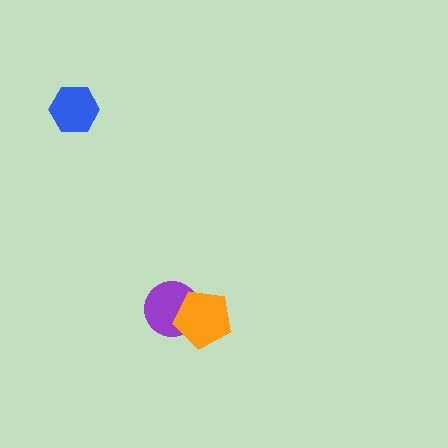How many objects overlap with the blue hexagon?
0 objects overlap with the blue hexagon.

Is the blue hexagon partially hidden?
No, no other shape covers it.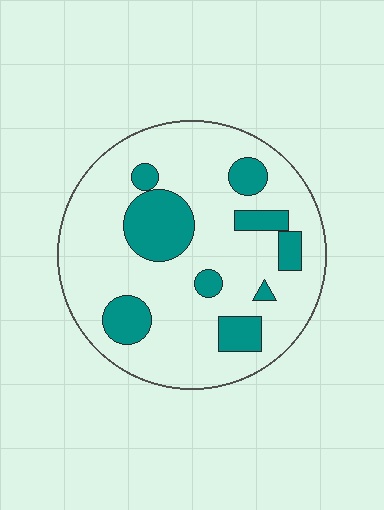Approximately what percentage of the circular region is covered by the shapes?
Approximately 20%.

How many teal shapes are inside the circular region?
9.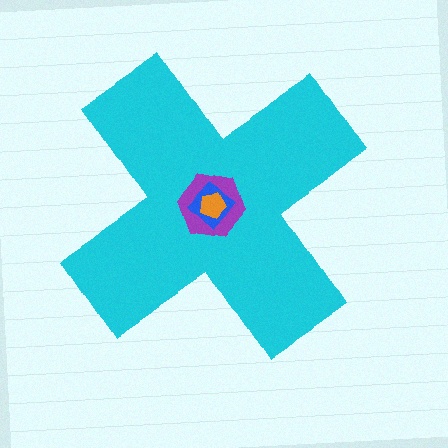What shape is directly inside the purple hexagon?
The blue diamond.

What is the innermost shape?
The orange pentagon.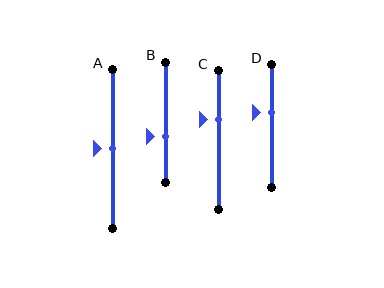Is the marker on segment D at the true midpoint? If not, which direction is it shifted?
No, the marker on segment D is shifted upward by about 11% of the segment length.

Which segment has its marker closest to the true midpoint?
Segment A has its marker closest to the true midpoint.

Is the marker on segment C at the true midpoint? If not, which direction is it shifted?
No, the marker on segment C is shifted upward by about 15% of the segment length.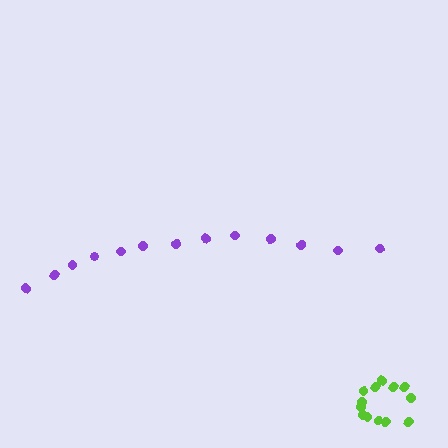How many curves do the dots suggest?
There are 2 distinct paths.